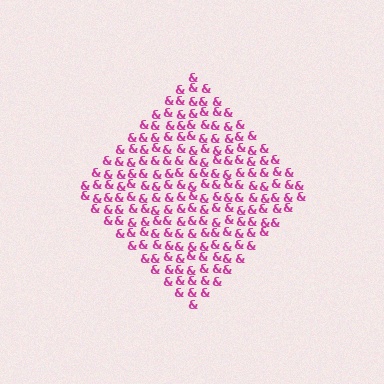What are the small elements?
The small elements are ampersands.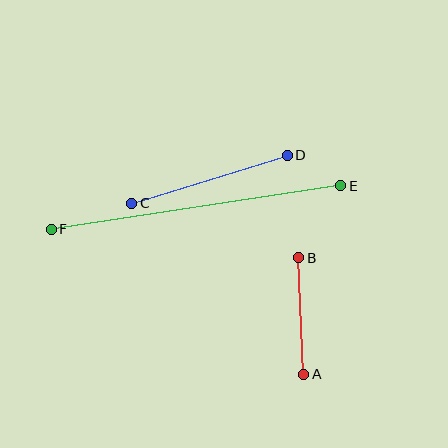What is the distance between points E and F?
The distance is approximately 293 pixels.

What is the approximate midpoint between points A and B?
The midpoint is at approximately (301, 316) pixels.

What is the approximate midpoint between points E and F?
The midpoint is at approximately (196, 208) pixels.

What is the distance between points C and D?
The distance is approximately 163 pixels.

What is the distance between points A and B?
The distance is approximately 117 pixels.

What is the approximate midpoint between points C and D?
The midpoint is at approximately (210, 179) pixels.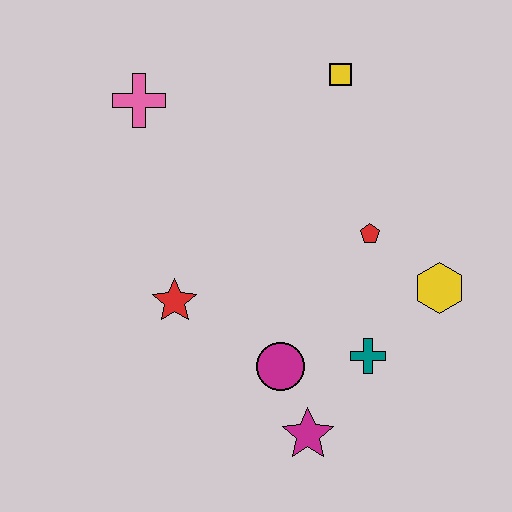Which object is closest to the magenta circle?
The magenta star is closest to the magenta circle.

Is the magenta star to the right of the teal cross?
No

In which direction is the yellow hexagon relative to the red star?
The yellow hexagon is to the right of the red star.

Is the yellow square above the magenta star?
Yes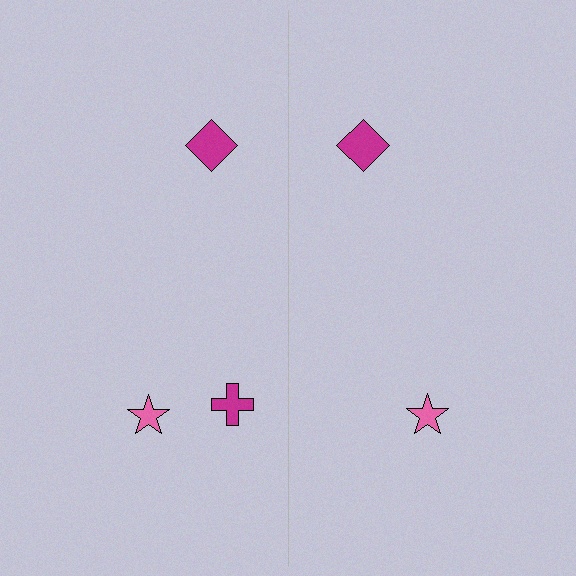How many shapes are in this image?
There are 5 shapes in this image.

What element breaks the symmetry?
A magenta cross is missing from the right side.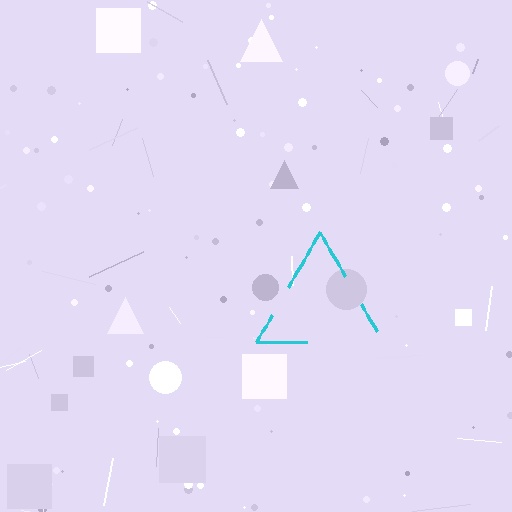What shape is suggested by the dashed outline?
The dashed outline suggests a triangle.